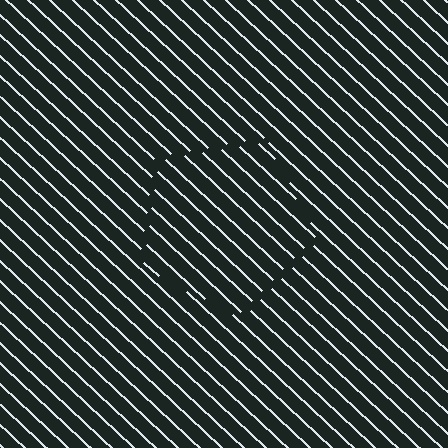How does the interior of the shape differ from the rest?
The interior of the shape contains the same grating, shifted by half a period — the contour is defined by the phase discontinuity where line-ends from the inner and outer gratings abut.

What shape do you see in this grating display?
An illusory pentagon. The interior of the shape contains the same grating, shifted by half a period — the contour is defined by the phase discontinuity where line-ends from the inner and outer gratings abut.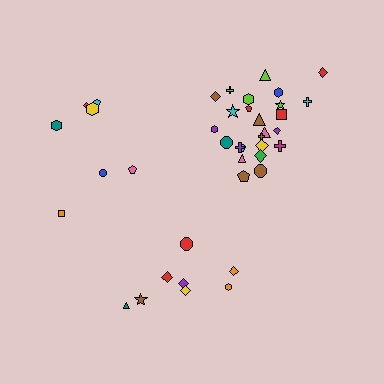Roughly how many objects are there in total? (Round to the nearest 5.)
Roughly 40 objects in total.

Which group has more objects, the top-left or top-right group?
The top-right group.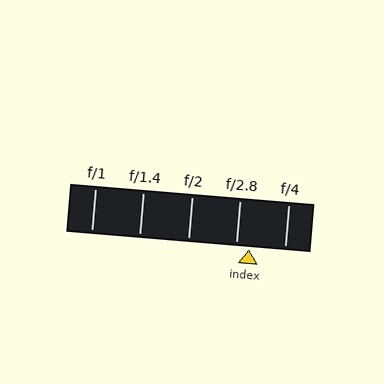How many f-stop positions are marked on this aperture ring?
There are 5 f-stop positions marked.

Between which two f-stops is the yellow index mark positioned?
The index mark is between f/2.8 and f/4.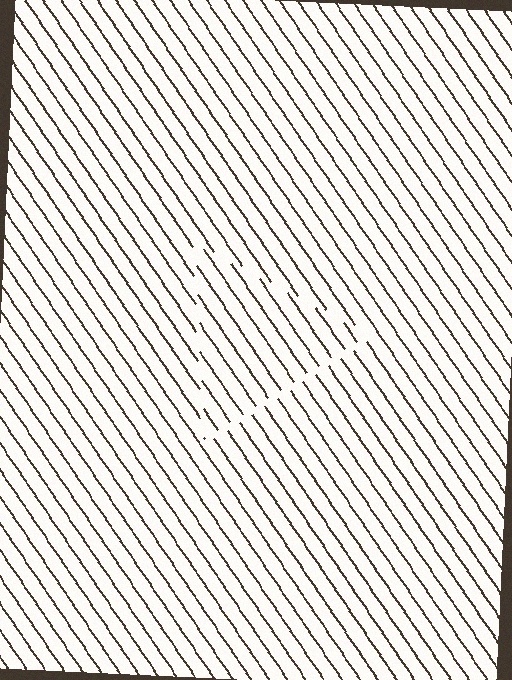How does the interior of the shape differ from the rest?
The interior of the shape contains the same grating, shifted by half a period — the contour is defined by the phase discontinuity where line-ends from the inner and outer gratings abut.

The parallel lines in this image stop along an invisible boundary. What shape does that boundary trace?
An illusory triangle. The interior of the shape contains the same grating, shifted by half a period — the contour is defined by the phase discontinuity where line-ends from the inner and outer gratings abut.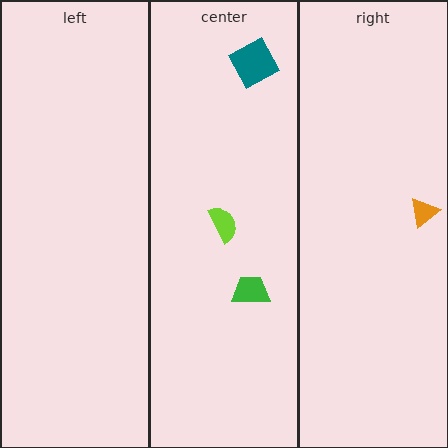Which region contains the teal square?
The center region.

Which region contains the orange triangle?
The right region.